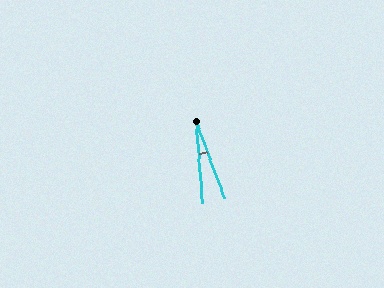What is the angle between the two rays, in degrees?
Approximately 16 degrees.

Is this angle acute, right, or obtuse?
It is acute.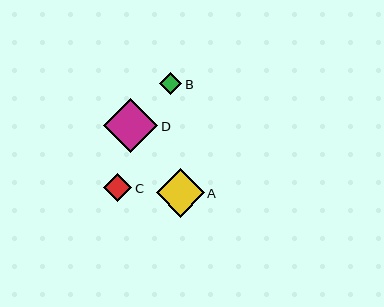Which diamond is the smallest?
Diamond B is the smallest with a size of approximately 22 pixels.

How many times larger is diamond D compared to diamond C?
Diamond D is approximately 1.9 times the size of diamond C.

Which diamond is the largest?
Diamond D is the largest with a size of approximately 54 pixels.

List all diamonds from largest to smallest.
From largest to smallest: D, A, C, B.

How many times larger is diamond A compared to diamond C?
Diamond A is approximately 1.7 times the size of diamond C.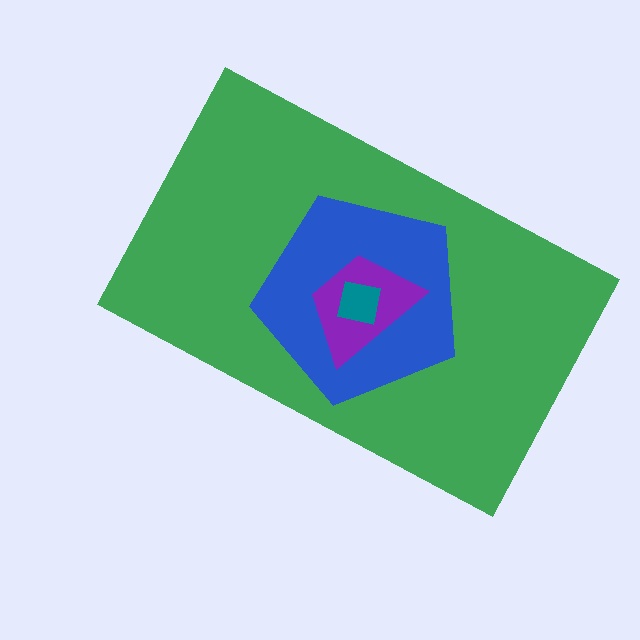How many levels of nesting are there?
4.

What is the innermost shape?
The teal square.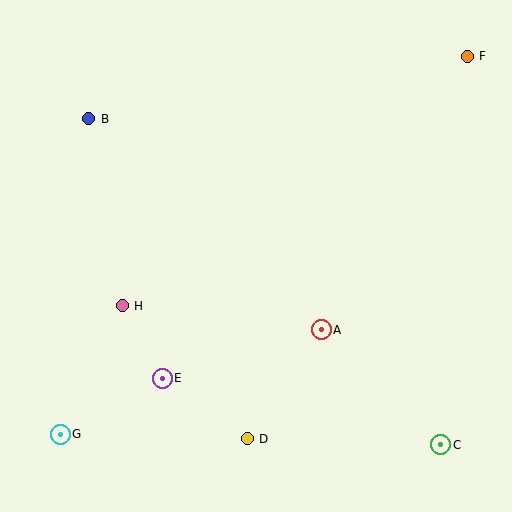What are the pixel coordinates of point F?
Point F is at (467, 56).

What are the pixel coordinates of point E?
Point E is at (162, 378).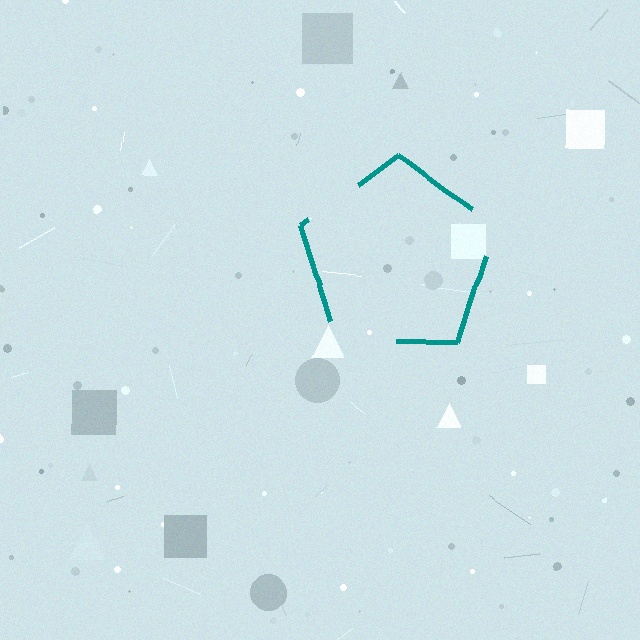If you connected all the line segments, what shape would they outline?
They would outline a pentagon.